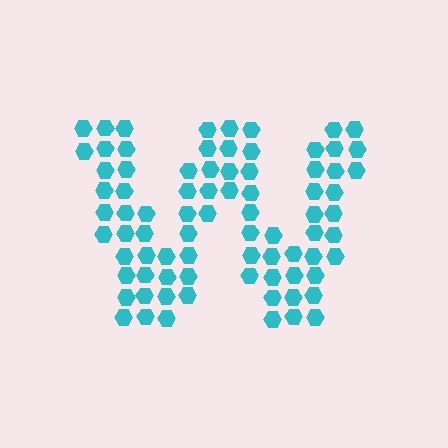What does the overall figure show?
The overall figure shows the letter W.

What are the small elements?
The small elements are hexagons.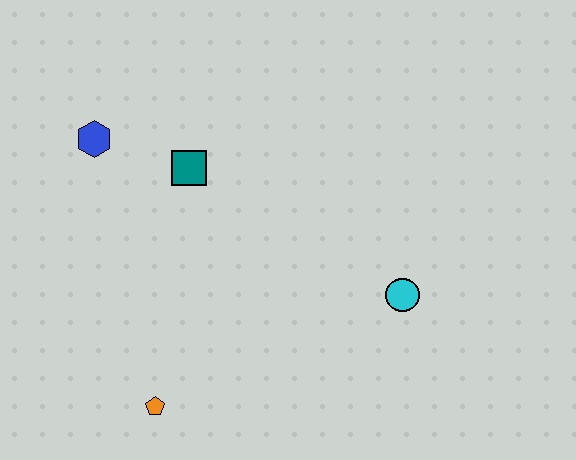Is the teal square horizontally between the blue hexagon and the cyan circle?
Yes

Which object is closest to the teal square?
The blue hexagon is closest to the teal square.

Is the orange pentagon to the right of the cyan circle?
No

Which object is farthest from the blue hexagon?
The cyan circle is farthest from the blue hexagon.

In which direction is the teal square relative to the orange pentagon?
The teal square is above the orange pentagon.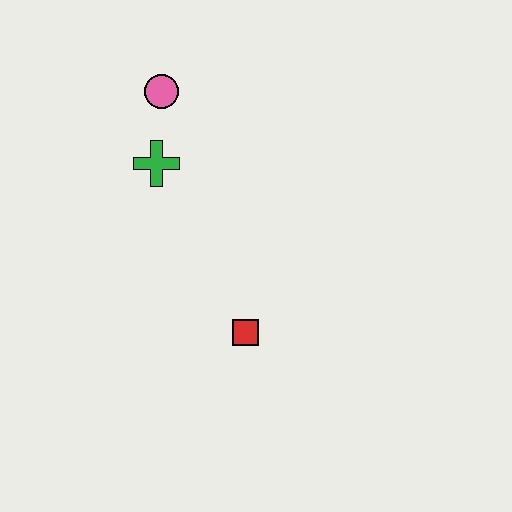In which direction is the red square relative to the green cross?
The red square is below the green cross.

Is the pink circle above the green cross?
Yes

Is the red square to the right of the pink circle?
Yes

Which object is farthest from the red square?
The pink circle is farthest from the red square.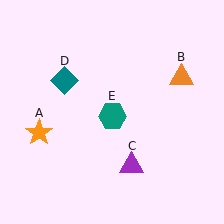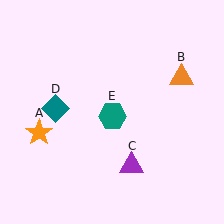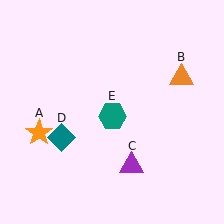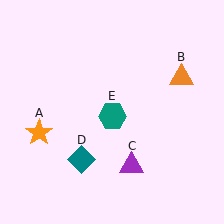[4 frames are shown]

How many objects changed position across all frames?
1 object changed position: teal diamond (object D).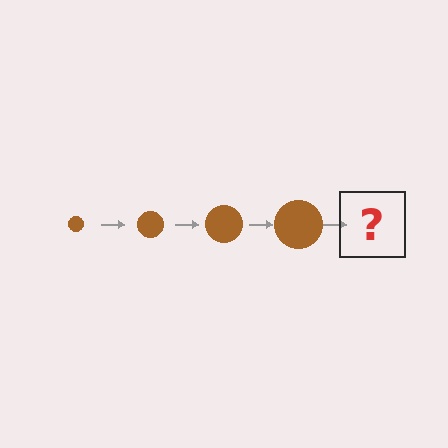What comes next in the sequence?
The next element should be a brown circle, larger than the previous one.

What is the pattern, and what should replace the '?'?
The pattern is that the circle gets progressively larger each step. The '?' should be a brown circle, larger than the previous one.